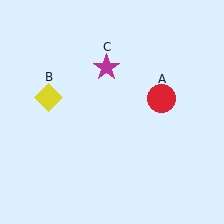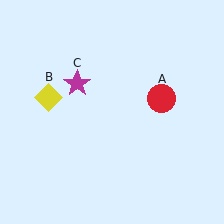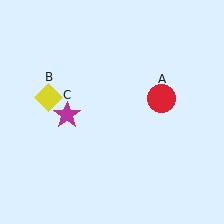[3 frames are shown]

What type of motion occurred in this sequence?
The magenta star (object C) rotated counterclockwise around the center of the scene.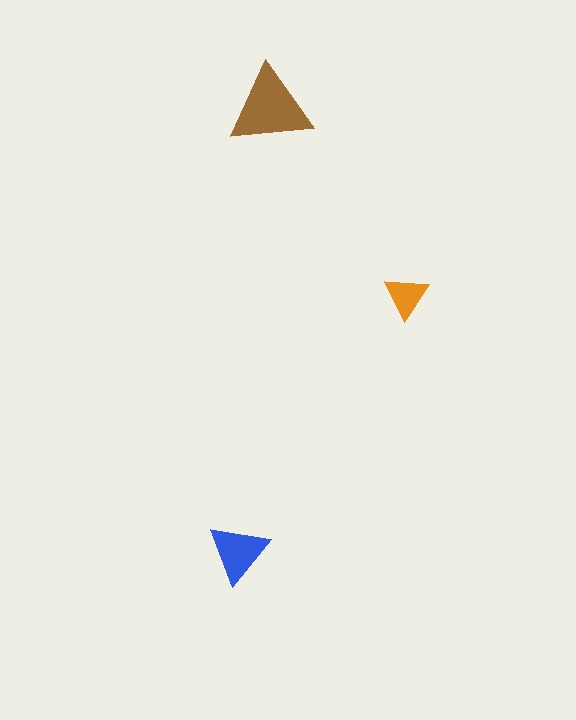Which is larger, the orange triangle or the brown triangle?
The brown one.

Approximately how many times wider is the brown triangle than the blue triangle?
About 1.5 times wider.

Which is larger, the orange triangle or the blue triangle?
The blue one.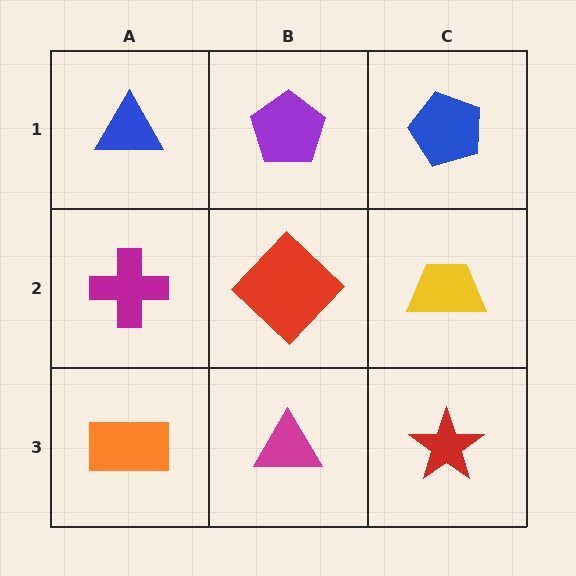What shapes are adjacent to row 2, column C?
A blue pentagon (row 1, column C), a red star (row 3, column C), a red diamond (row 2, column B).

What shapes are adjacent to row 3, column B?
A red diamond (row 2, column B), an orange rectangle (row 3, column A), a red star (row 3, column C).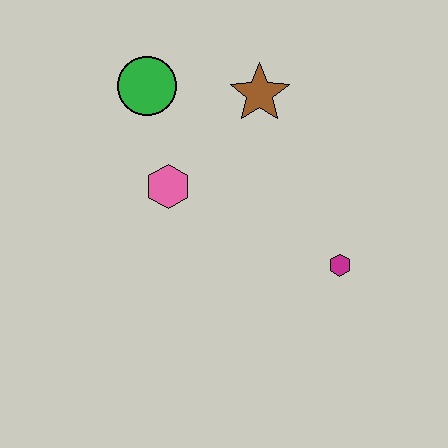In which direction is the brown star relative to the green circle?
The brown star is to the right of the green circle.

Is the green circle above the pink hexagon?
Yes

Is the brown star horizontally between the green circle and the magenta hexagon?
Yes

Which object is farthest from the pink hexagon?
The magenta hexagon is farthest from the pink hexagon.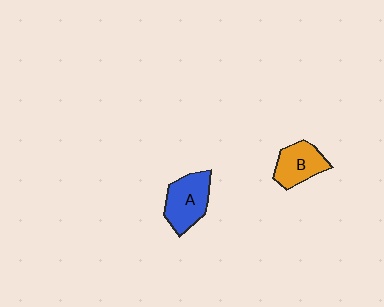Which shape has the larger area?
Shape A (blue).